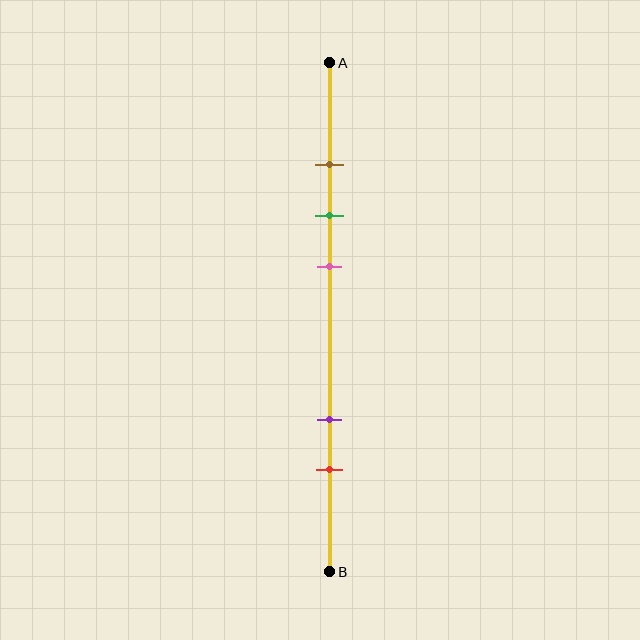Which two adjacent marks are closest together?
The brown and green marks are the closest adjacent pair.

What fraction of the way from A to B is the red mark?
The red mark is approximately 80% (0.8) of the way from A to B.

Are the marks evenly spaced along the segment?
No, the marks are not evenly spaced.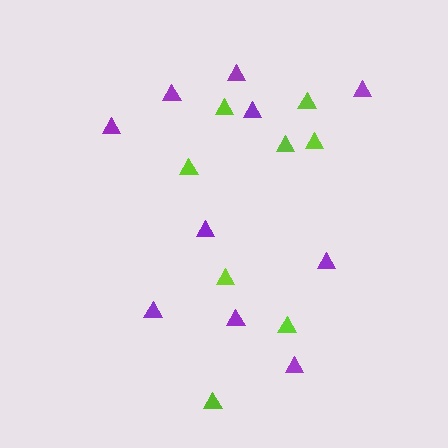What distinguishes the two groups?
There are 2 groups: one group of purple triangles (10) and one group of lime triangles (8).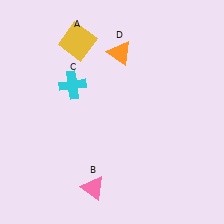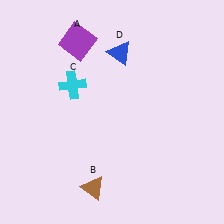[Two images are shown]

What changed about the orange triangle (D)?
In Image 1, D is orange. In Image 2, it changed to blue.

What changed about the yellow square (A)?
In Image 1, A is yellow. In Image 2, it changed to purple.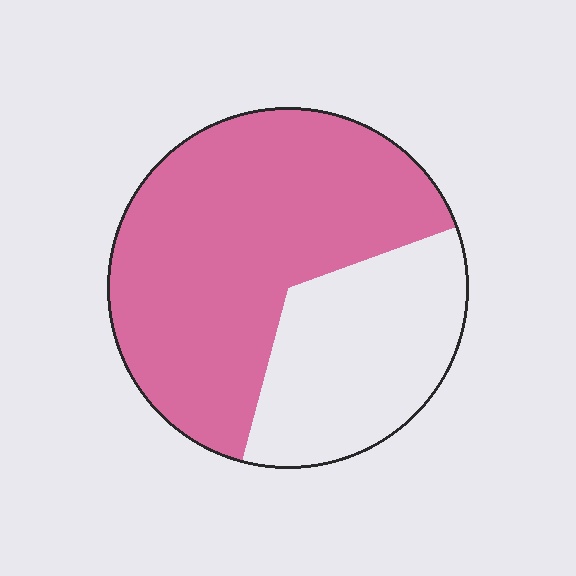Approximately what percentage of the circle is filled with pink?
Approximately 65%.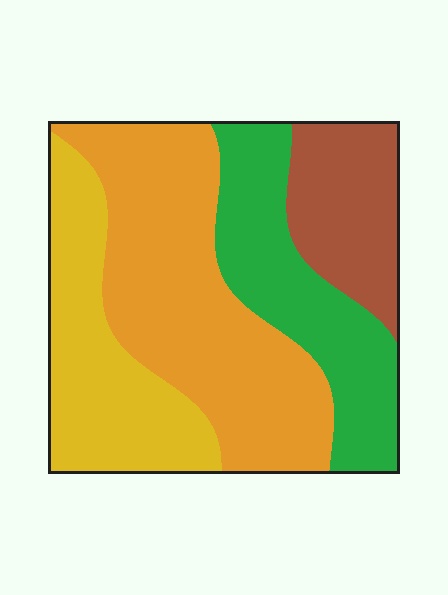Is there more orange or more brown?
Orange.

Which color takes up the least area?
Brown, at roughly 15%.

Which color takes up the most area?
Orange, at roughly 40%.